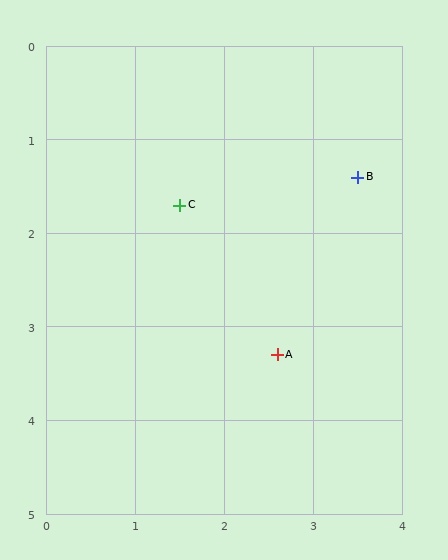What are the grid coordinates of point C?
Point C is at approximately (1.5, 1.7).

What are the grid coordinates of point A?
Point A is at approximately (2.6, 3.3).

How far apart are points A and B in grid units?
Points A and B are about 2.1 grid units apart.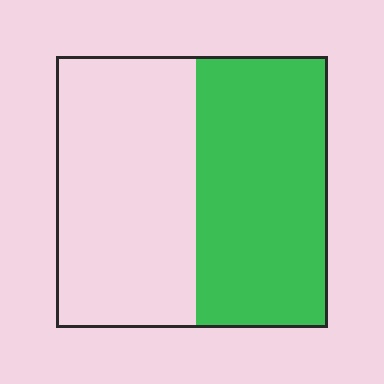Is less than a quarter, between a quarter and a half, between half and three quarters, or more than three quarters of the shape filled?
Between a quarter and a half.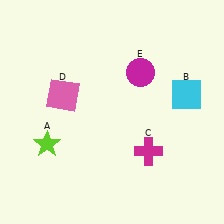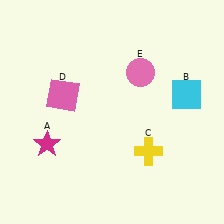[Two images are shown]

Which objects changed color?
A changed from lime to magenta. C changed from magenta to yellow. E changed from magenta to pink.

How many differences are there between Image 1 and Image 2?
There are 3 differences between the two images.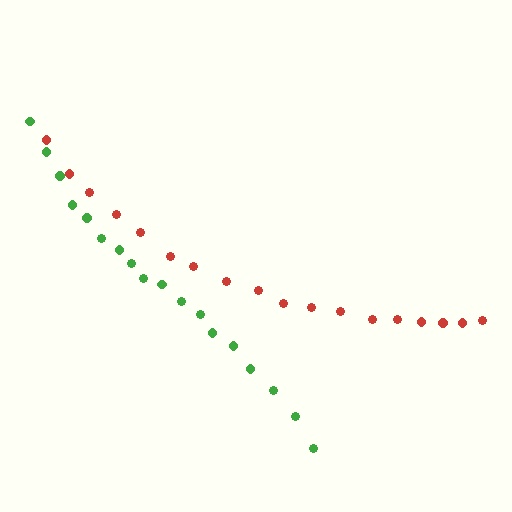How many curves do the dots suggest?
There are 2 distinct paths.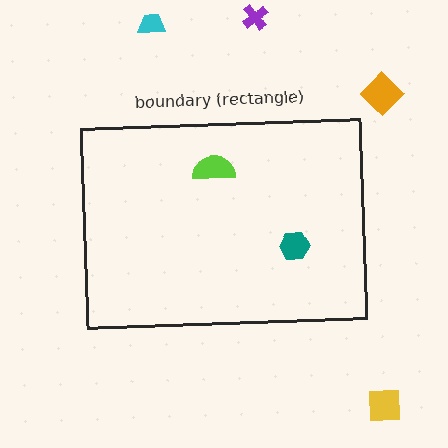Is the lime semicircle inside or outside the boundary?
Inside.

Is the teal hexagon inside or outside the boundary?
Inside.